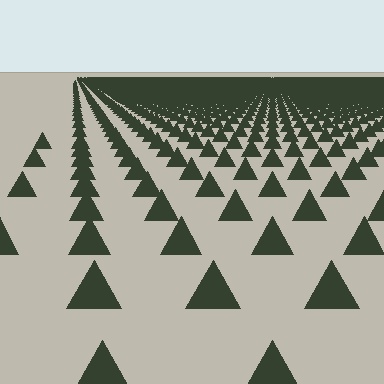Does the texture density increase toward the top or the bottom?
Density increases toward the top.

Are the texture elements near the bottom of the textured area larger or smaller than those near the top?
Larger. Near the bottom, elements are closer to the viewer and appear at a bigger on-screen size.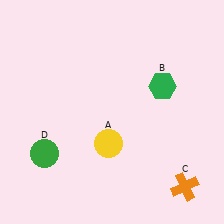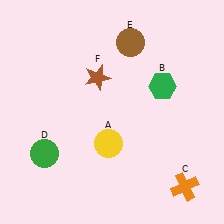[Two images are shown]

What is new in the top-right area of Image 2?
A brown circle (E) was added in the top-right area of Image 2.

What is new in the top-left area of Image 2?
A brown star (F) was added in the top-left area of Image 2.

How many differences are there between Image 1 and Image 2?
There are 2 differences between the two images.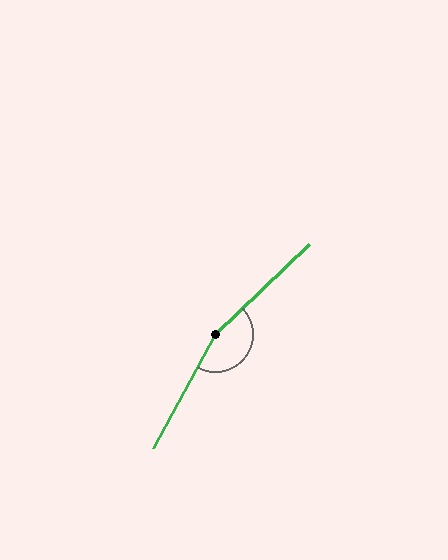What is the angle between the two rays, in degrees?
Approximately 163 degrees.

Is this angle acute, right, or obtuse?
It is obtuse.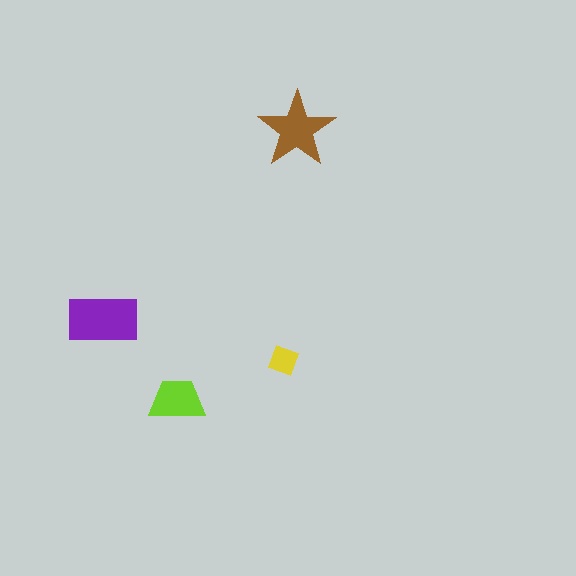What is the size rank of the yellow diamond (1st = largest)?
4th.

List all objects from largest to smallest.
The purple rectangle, the brown star, the lime trapezoid, the yellow diamond.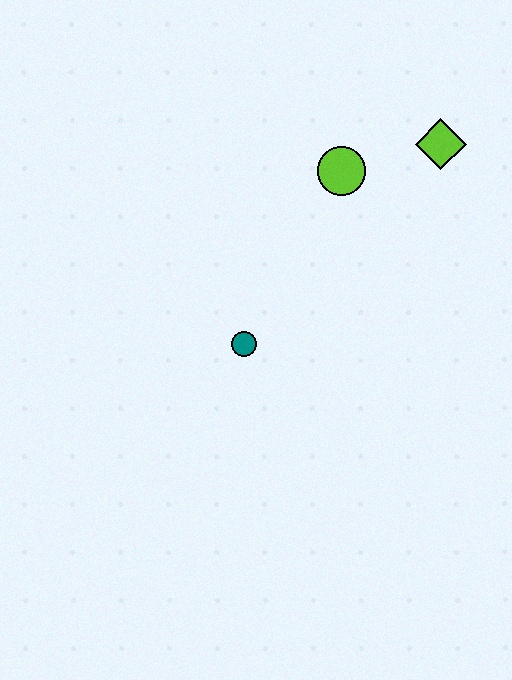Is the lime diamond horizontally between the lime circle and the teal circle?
No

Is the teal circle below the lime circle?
Yes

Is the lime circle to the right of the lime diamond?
No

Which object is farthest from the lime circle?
The teal circle is farthest from the lime circle.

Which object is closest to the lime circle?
The lime diamond is closest to the lime circle.